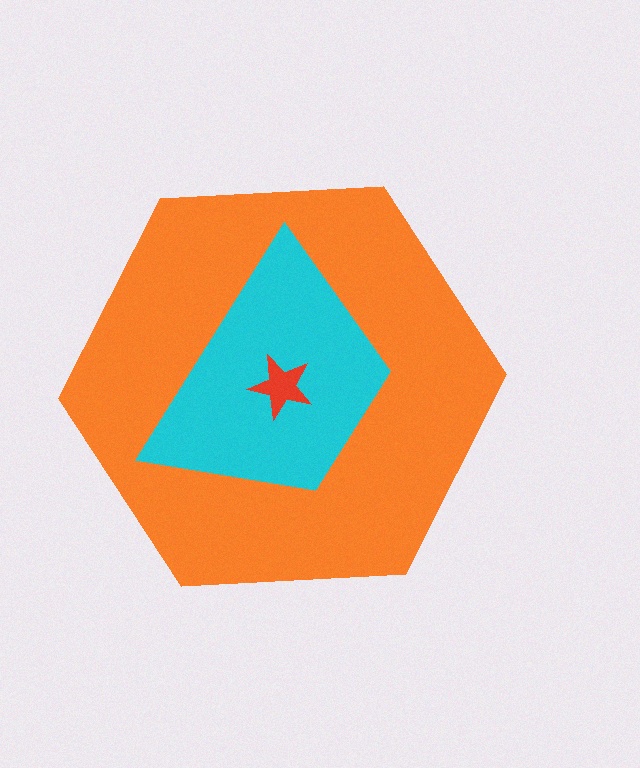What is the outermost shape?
The orange hexagon.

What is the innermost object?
The red star.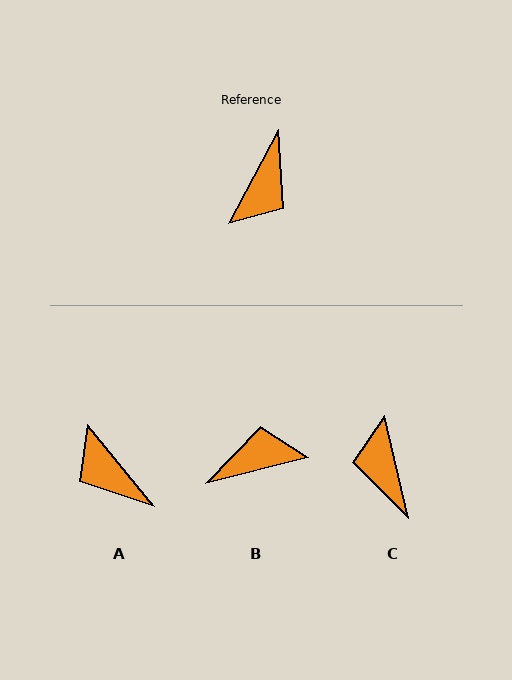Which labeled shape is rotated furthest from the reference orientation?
C, about 139 degrees away.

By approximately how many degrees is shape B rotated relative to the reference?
Approximately 132 degrees counter-clockwise.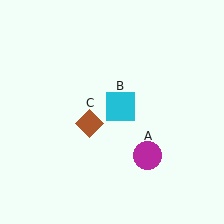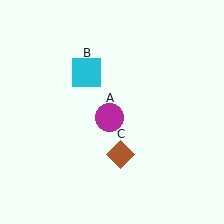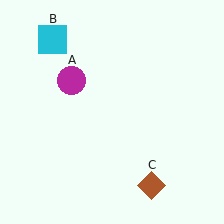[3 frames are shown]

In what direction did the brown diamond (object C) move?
The brown diamond (object C) moved down and to the right.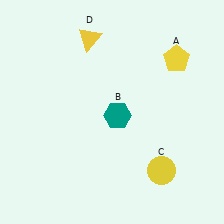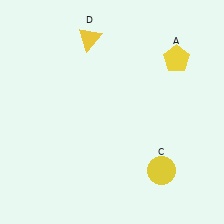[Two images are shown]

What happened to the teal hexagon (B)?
The teal hexagon (B) was removed in Image 2. It was in the bottom-right area of Image 1.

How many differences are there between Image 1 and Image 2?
There is 1 difference between the two images.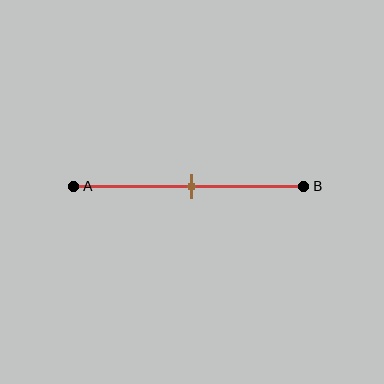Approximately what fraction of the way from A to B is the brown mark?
The brown mark is approximately 50% of the way from A to B.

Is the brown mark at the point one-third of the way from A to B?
No, the mark is at about 50% from A, not at the 33% one-third point.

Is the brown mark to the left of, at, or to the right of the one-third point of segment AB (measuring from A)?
The brown mark is to the right of the one-third point of segment AB.